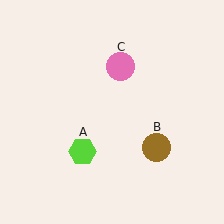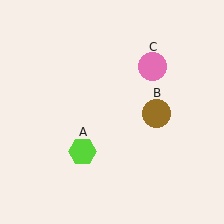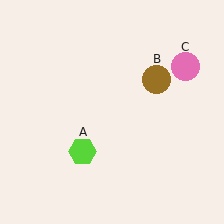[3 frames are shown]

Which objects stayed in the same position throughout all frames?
Lime hexagon (object A) remained stationary.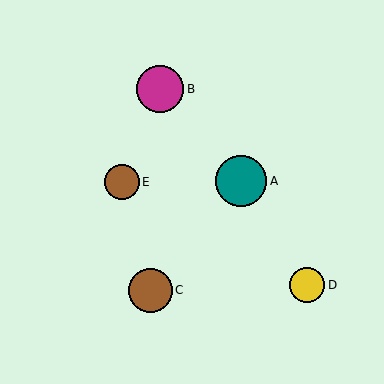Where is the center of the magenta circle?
The center of the magenta circle is at (160, 89).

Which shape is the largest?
The teal circle (labeled A) is the largest.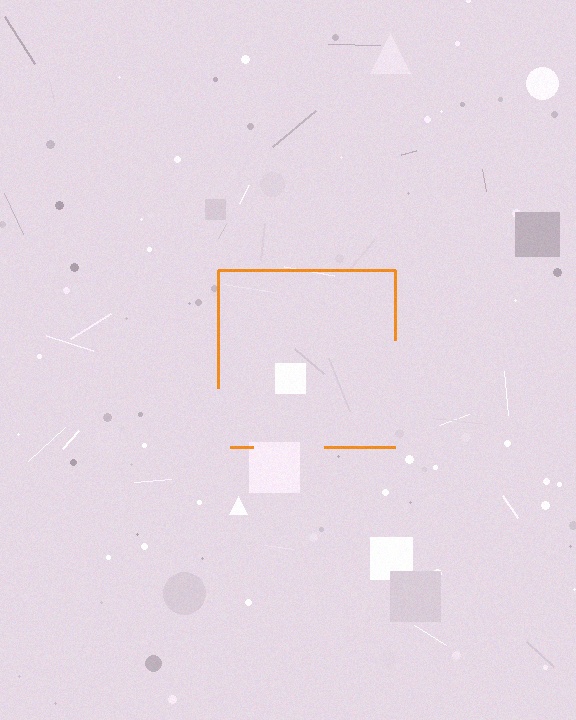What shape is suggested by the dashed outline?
The dashed outline suggests a square.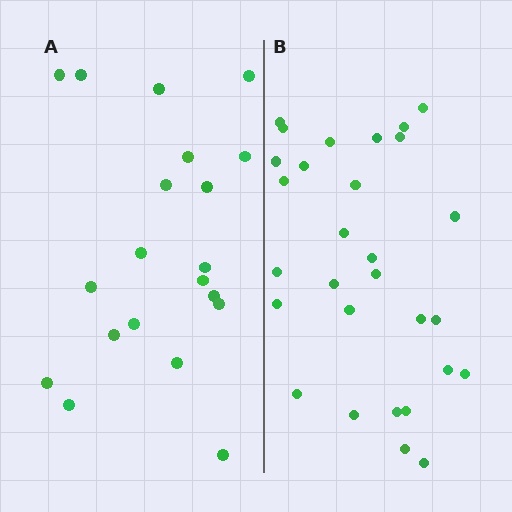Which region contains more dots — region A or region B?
Region B (the right region) has more dots.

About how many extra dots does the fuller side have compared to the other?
Region B has roughly 8 or so more dots than region A.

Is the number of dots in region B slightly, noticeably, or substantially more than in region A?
Region B has substantially more. The ratio is roughly 1.4 to 1.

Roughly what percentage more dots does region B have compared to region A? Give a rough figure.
About 45% more.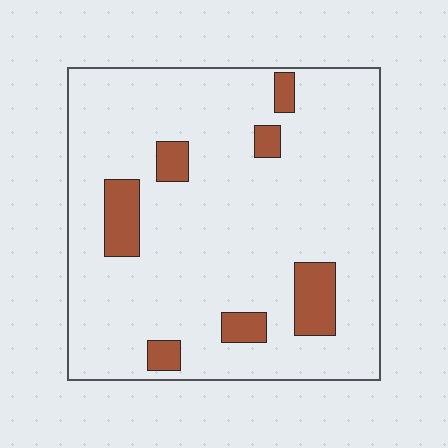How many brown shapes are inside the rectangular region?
7.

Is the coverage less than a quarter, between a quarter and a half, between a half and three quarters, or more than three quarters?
Less than a quarter.